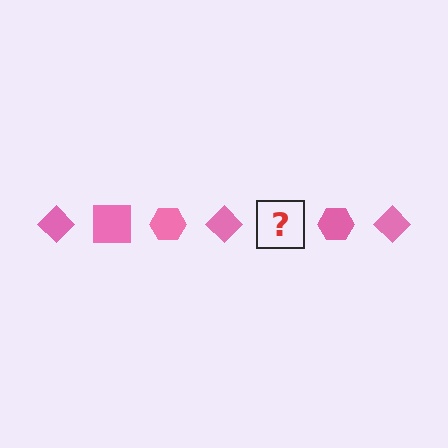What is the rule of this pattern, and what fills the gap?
The rule is that the pattern cycles through diamond, square, hexagon shapes in pink. The gap should be filled with a pink square.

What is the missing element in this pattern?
The missing element is a pink square.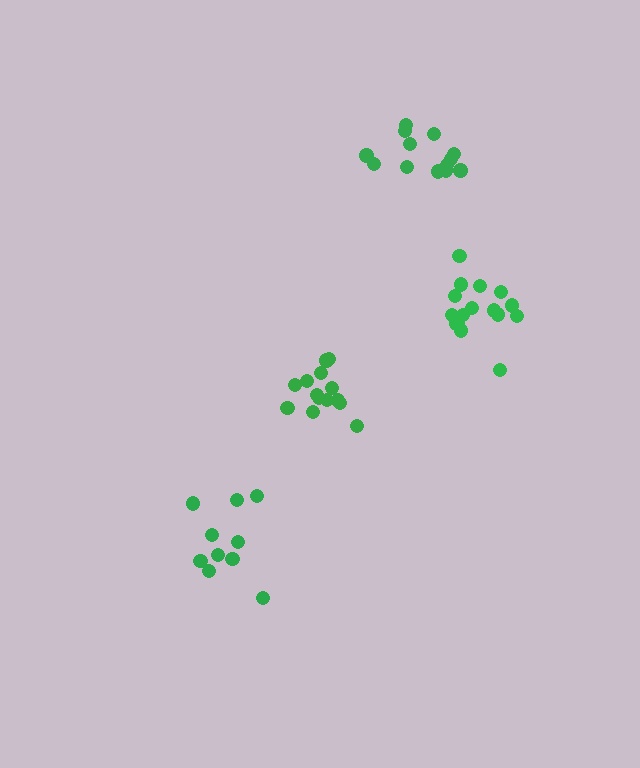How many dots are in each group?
Group 1: 13 dots, Group 2: 14 dots, Group 3: 10 dots, Group 4: 16 dots (53 total).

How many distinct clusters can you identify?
There are 4 distinct clusters.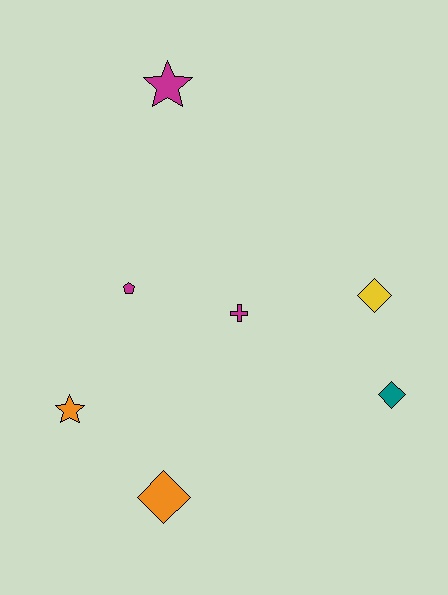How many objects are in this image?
There are 7 objects.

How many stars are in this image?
There are 2 stars.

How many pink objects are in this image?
There are no pink objects.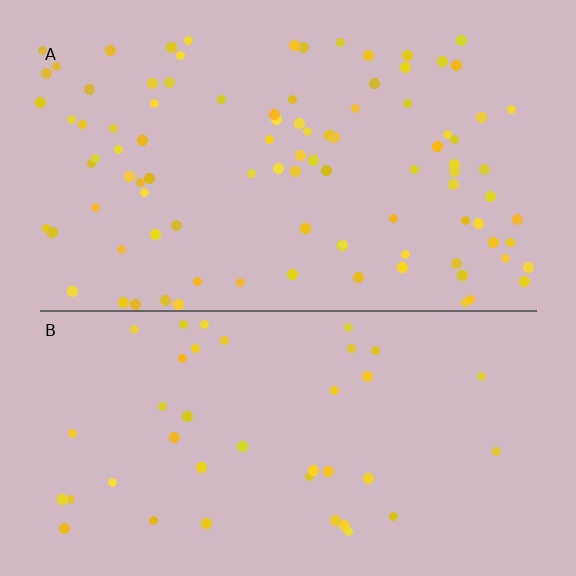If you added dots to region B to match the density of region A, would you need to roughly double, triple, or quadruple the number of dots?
Approximately double.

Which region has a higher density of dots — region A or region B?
A (the top).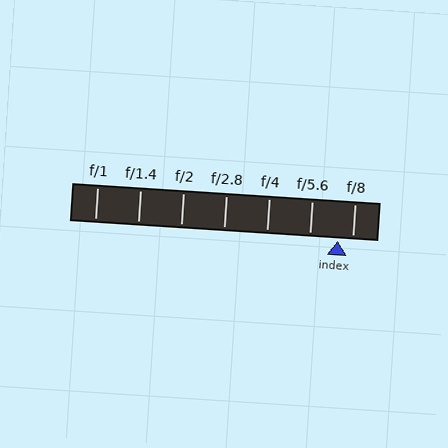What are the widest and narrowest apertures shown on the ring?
The widest aperture shown is f/1 and the narrowest is f/8.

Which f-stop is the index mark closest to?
The index mark is closest to f/8.